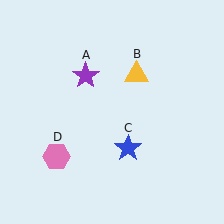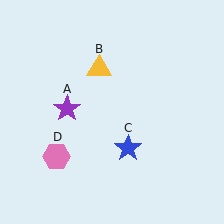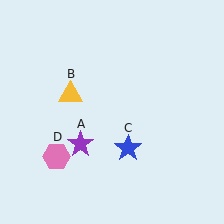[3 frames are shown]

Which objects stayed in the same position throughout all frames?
Blue star (object C) and pink hexagon (object D) remained stationary.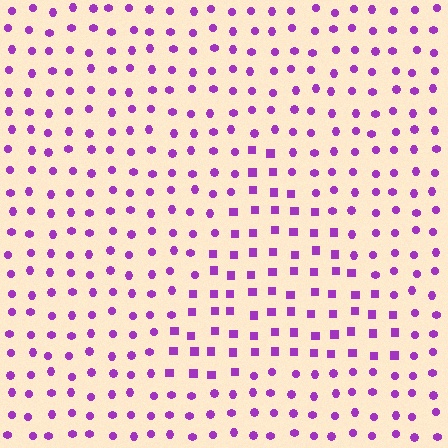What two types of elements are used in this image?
The image uses squares inside the triangle region and circles outside it.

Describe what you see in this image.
The image is filled with small purple elements arranged in a uniform grid. A triangle-shaped region contains squares, while the surrounding area contains circles. The boundary is defined purely by the change in element shape.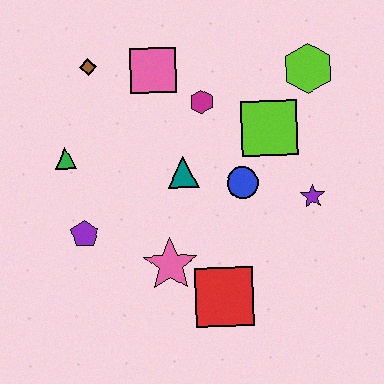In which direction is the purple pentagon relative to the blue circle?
The purple pentagon is to the left of the blue circle.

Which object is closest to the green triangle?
The purple pentagon is closest to the green triangle.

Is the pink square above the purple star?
Yes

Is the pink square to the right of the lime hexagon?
No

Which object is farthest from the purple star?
The brown diamond is farthest from the purple star.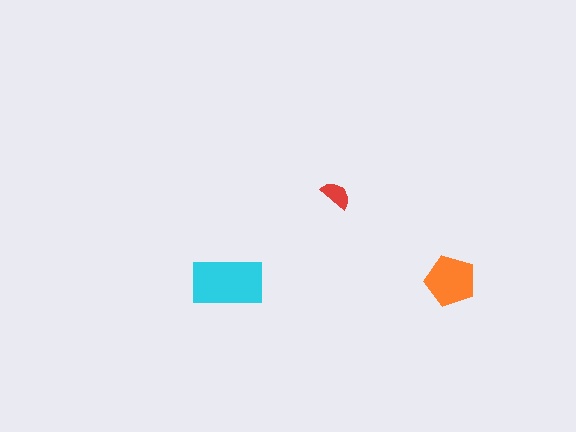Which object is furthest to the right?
The orange pentagon is rightmost.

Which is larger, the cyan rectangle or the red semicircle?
The cyan rectangle.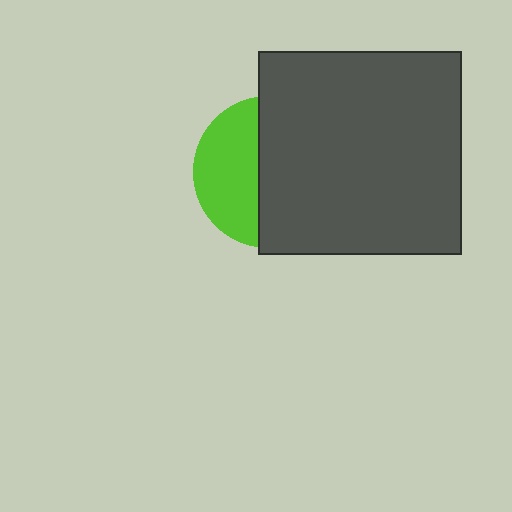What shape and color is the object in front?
The object in front is a dark gray square.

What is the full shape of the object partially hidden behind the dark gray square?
The partially hidden object is a lime circle.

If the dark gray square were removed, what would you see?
You would see the complete lime circle.